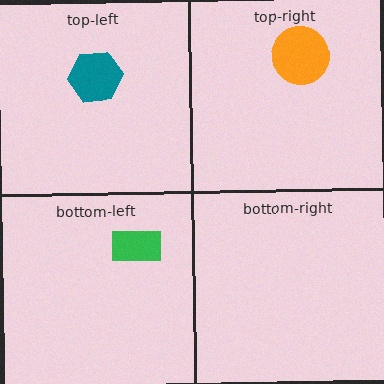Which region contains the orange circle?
The top-right region.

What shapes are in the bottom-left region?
The green rectangle.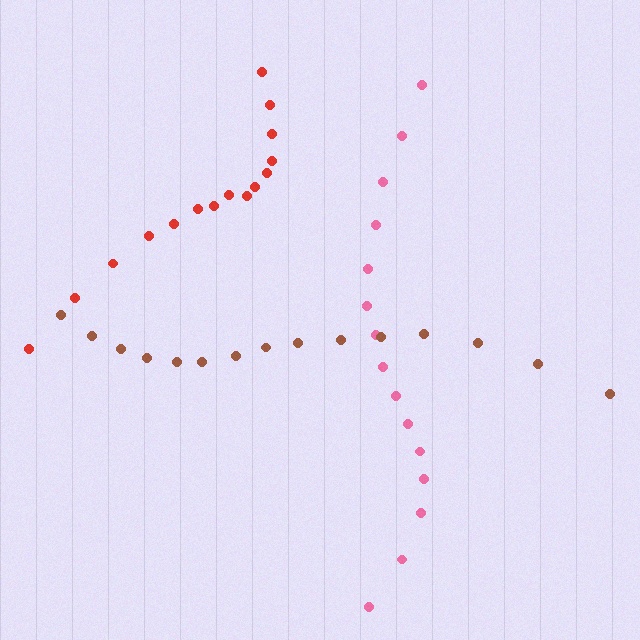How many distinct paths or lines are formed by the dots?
There are 3 distinct paths.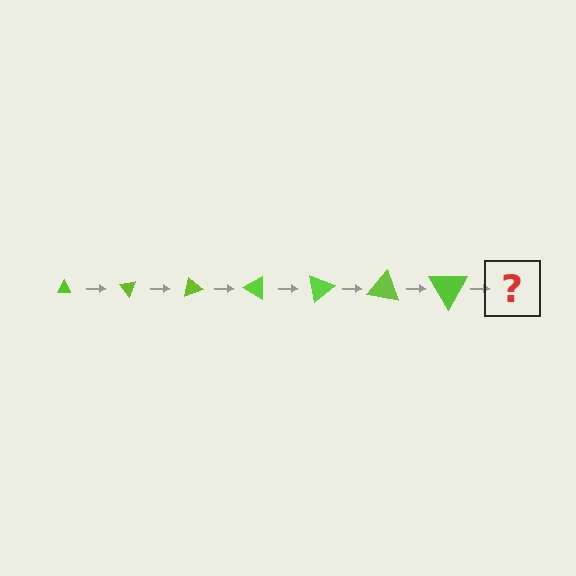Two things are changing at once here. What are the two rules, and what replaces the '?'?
The two rules are that the triangle grows larger each step and it rotates 50 degrees each step. The '?' should be a triangle, larger than the previous one and rotated 350 degrees from the start.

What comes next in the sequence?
The next element should be a triangle, larger than the previous one and rotated 350 degrees from the start.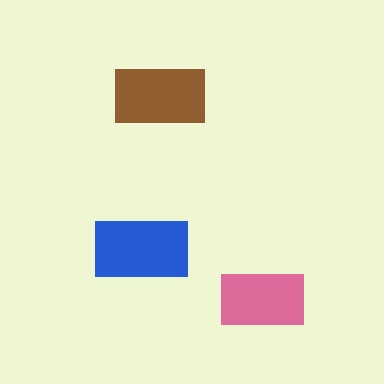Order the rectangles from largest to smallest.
the blue one, the brown one, the pink one.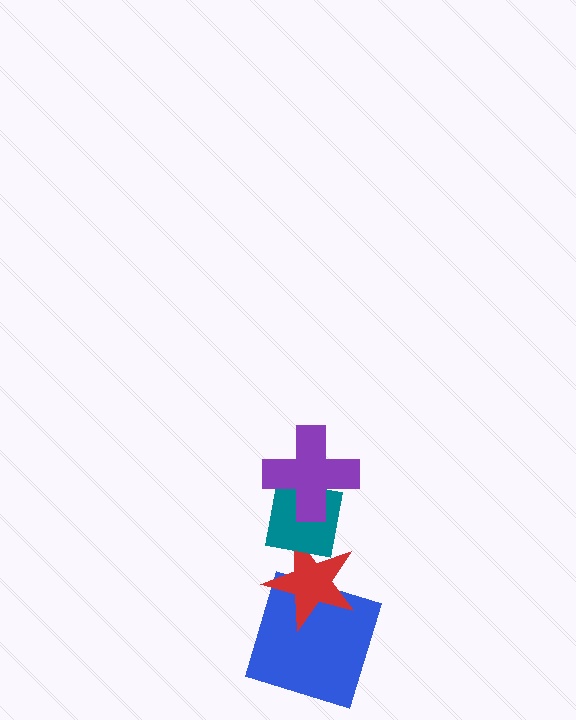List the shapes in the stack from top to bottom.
From top to bottom: the purple cross, the teal square, the red star, the blue square.